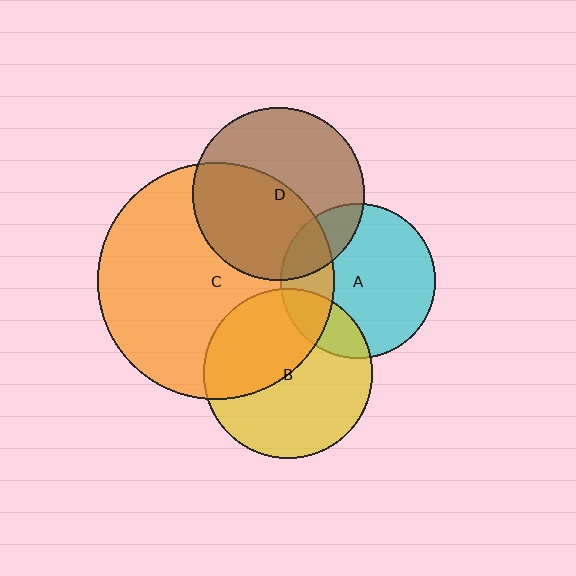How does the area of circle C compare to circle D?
Approximately 1.9 times.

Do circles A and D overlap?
Yes.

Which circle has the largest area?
Circle C (orange).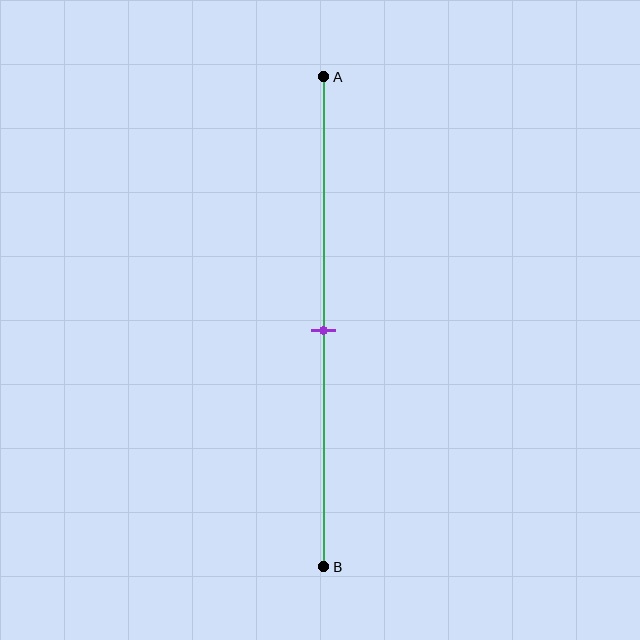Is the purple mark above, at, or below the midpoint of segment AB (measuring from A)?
The purple mark is approximately at the midpoint of segment AB.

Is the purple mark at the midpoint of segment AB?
Yes, the mark is approximately at the midpoint.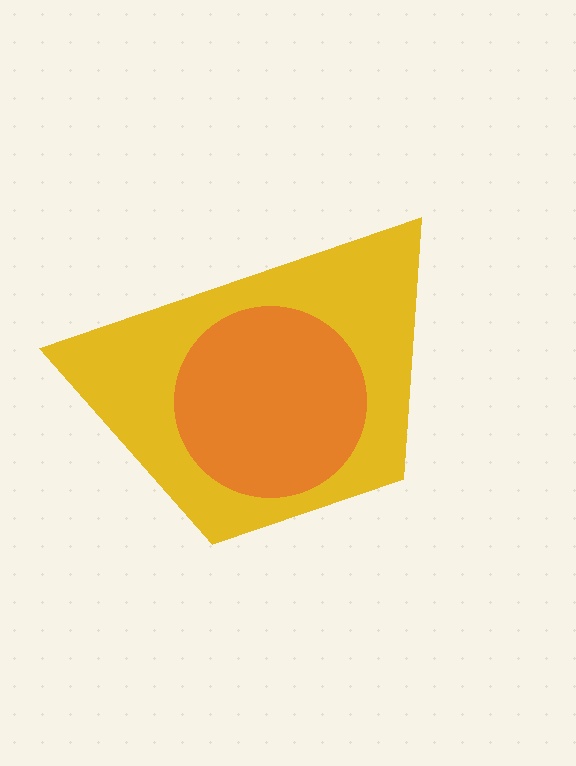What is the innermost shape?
The orange circle.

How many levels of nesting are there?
2.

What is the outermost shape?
The yellow trapezoid.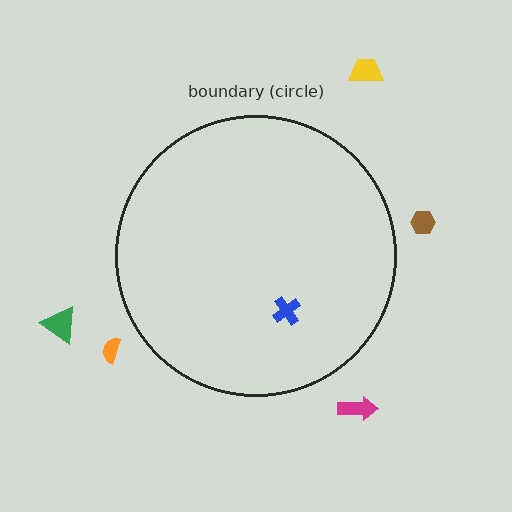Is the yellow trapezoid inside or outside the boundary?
Outside.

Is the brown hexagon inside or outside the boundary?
Outside.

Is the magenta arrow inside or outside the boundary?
Outside.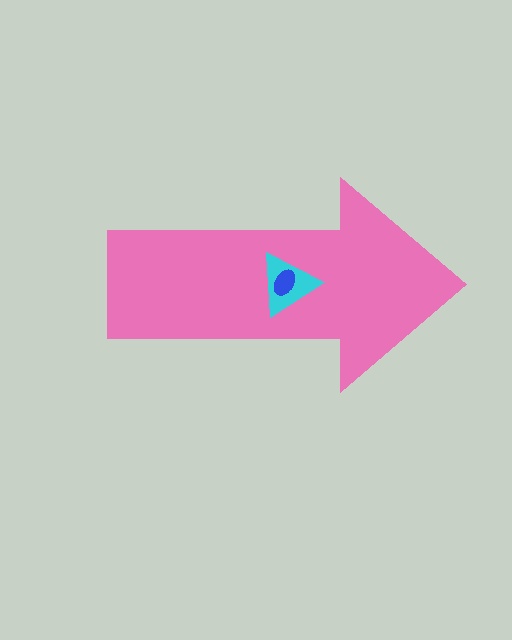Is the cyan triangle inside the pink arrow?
Yes.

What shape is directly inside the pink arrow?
The cyan triangle.